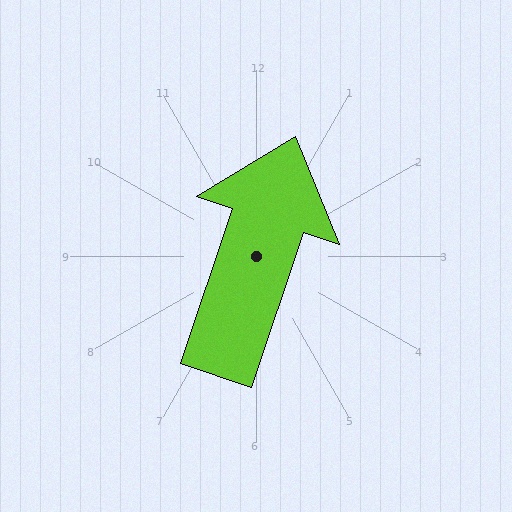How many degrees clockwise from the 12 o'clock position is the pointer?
Approximately 19 degrees.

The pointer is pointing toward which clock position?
Roughly 1 o'clock.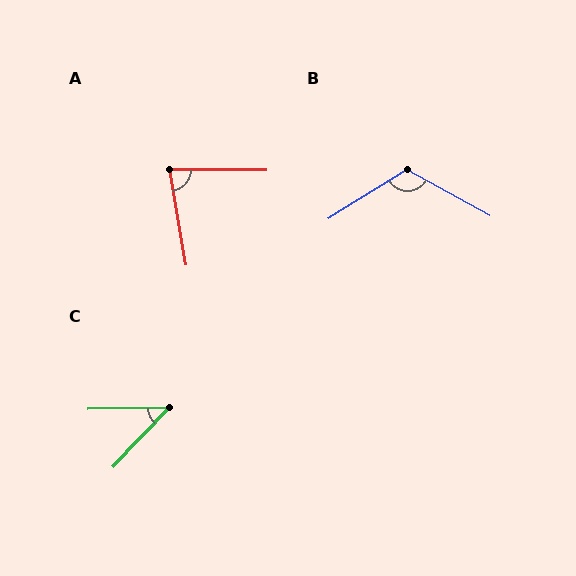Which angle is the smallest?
C, at approximately 46 degrees.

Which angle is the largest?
B, at approximately 119 degrees.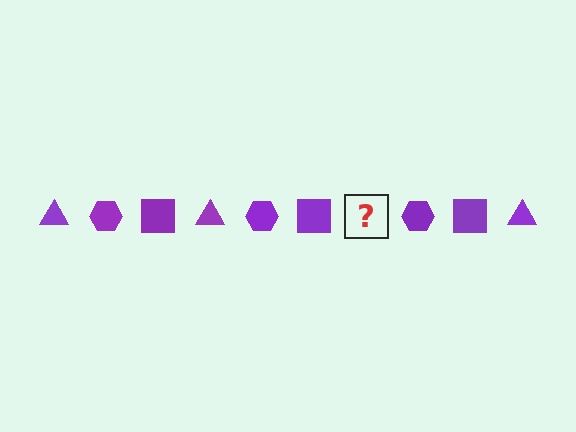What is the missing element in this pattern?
The missing element is a purple triangle.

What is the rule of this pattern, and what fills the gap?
The rule is that the pattern cycles through triangle, hexagon, square shapes in purple. The gap should be filled with a purple triangle.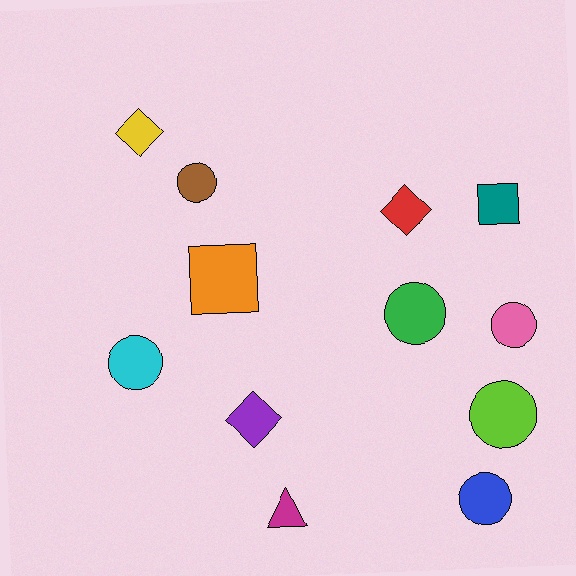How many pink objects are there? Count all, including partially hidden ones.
There is 1 pink object.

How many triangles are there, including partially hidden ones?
There is 1 triangle.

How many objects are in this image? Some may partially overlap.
There are 12 objects.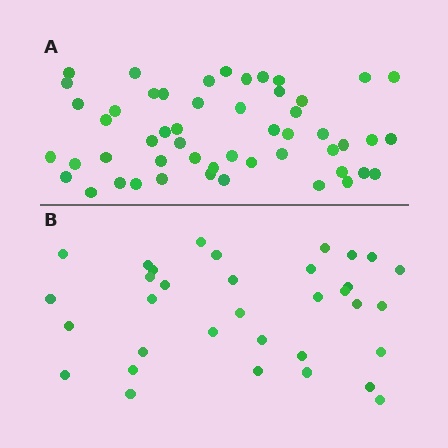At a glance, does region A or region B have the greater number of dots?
Region A (the top region) has more dots.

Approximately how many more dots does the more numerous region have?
Region A has approximately 20 more dots than region B.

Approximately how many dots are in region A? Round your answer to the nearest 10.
About 50 dots. (The exact count is 52, which rounds to 50.)